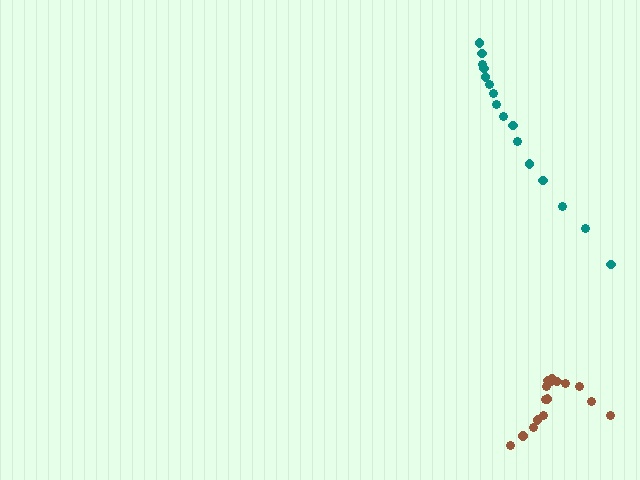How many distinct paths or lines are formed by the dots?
There are 2 distinct paths.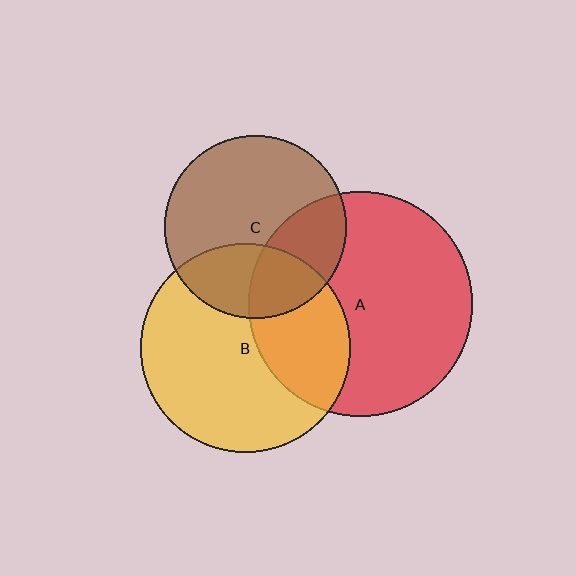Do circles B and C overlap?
Yes.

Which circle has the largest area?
Circle A (red).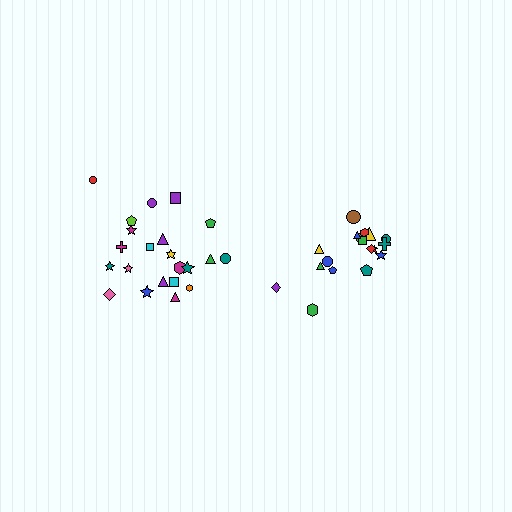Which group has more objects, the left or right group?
The left group.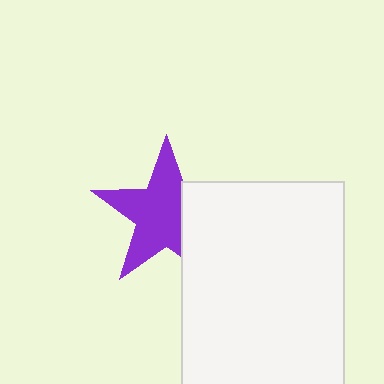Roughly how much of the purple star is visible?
Most of it is visible (roughly 69%).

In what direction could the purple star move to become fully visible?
The purple star could move left. That would shift it out from behind the white rectangle entirely.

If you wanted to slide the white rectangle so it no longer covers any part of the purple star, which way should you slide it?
Slide it right — that is the most direct way to separate the two shapes.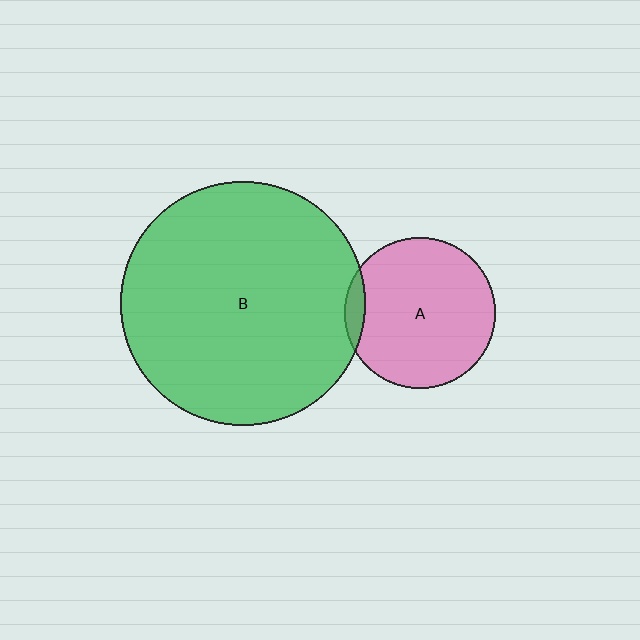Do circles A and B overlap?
Yes.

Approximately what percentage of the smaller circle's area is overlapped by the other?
Approximately 5%.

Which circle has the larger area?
Circle B (green).